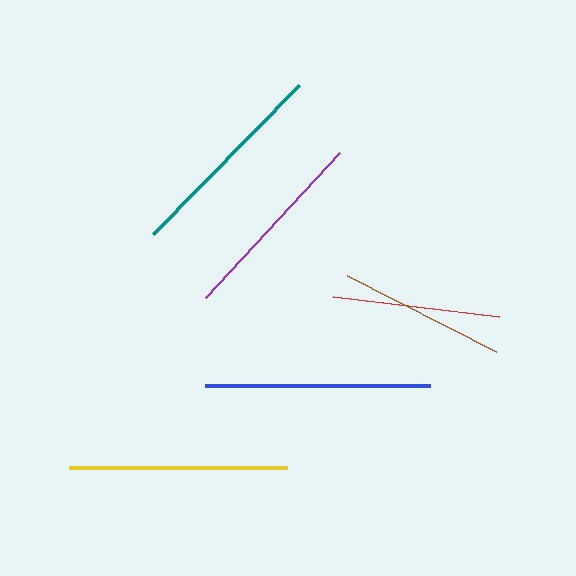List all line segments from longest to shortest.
From longest to shortest: blue, yellow, teal, purple, brown, red.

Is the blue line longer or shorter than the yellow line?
The blue line is longer than the yellow line.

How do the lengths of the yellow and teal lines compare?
The yellow and teal lines are approximately the same length.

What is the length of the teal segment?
The teal segment is approximately 209 pixels long.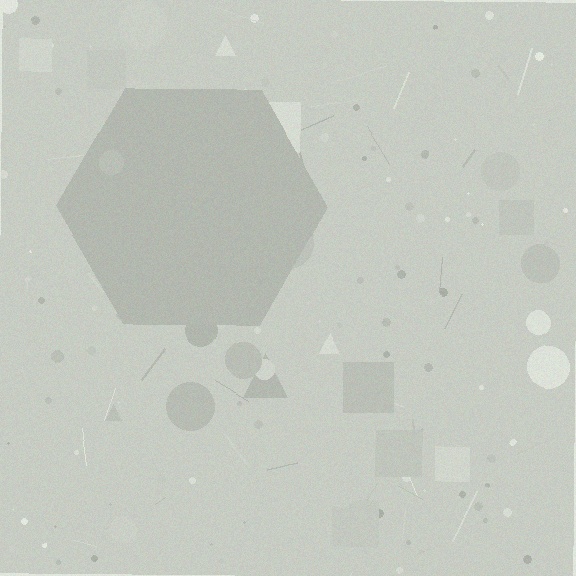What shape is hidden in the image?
A hexagon is hidden in the image.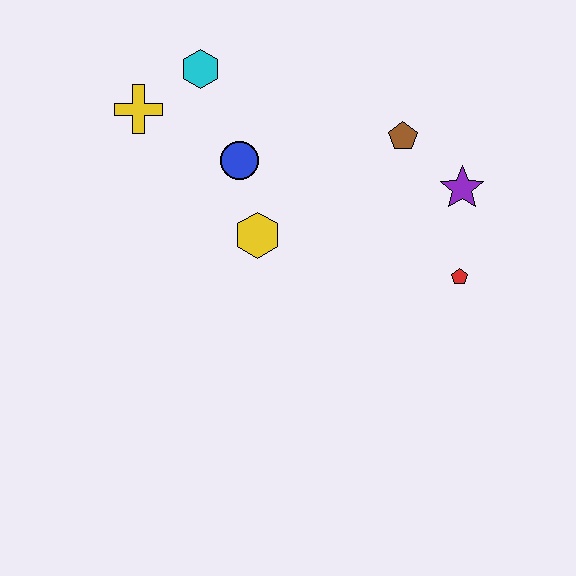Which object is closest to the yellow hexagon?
The blue circle is closest to the yellow hexagon.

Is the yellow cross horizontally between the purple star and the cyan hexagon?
No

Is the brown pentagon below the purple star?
No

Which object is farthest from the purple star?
The yellow cross is farthest from the purple star.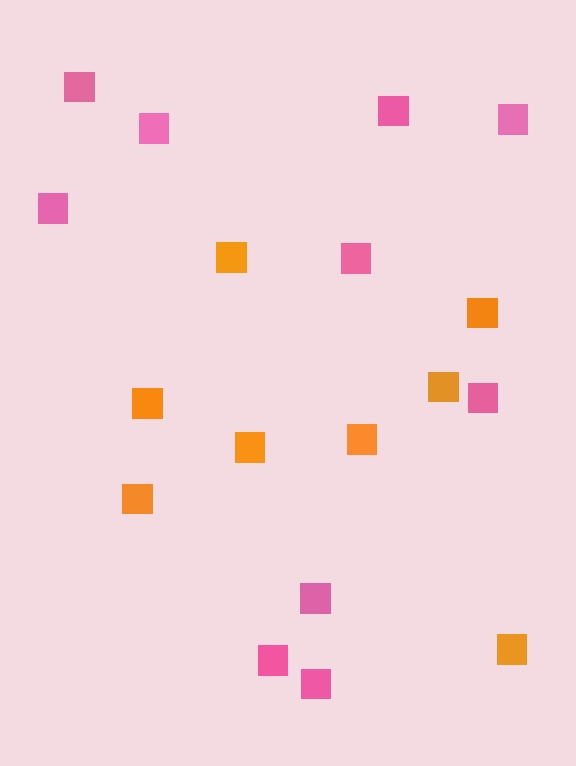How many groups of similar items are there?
There are 2 groups: one group of pink squares (10) and one group of orange squares (8).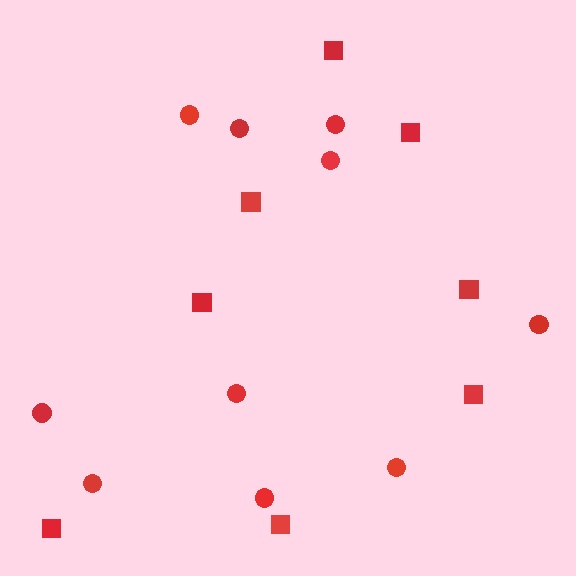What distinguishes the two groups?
There are 2 groups: one group of squares (8) and one group of circles (10).